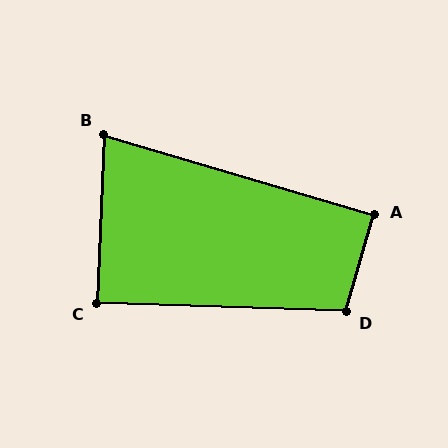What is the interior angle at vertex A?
Approximately 91 degrees (approximately right).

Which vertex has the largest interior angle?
D, at approximately 104 degrees.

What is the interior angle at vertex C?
Approximately 89 degrees (approximately right).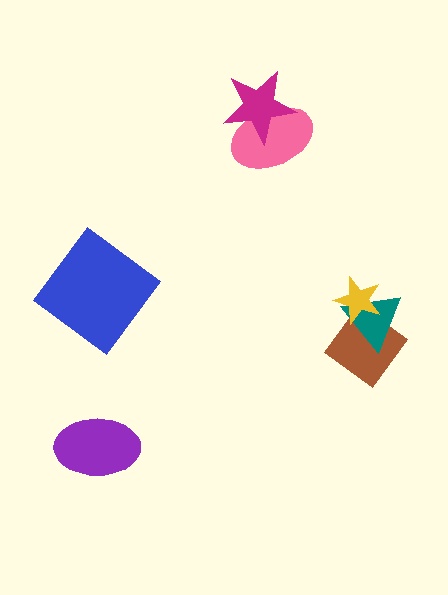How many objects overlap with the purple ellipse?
0 objects overlap with the purple ellipse.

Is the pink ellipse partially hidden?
Yes, it is partially covered by another shape.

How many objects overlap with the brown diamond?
2 objects overlap with the brown diamond.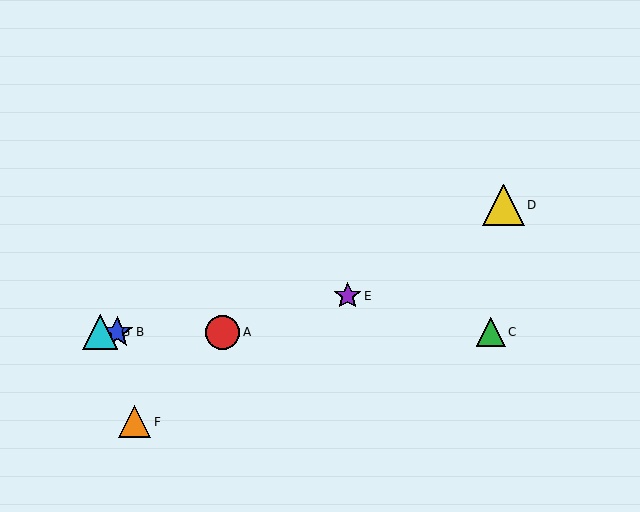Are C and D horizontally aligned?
No, C is at y≈332 and D is at y≈205.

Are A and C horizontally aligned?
Yes, both are at y≈332.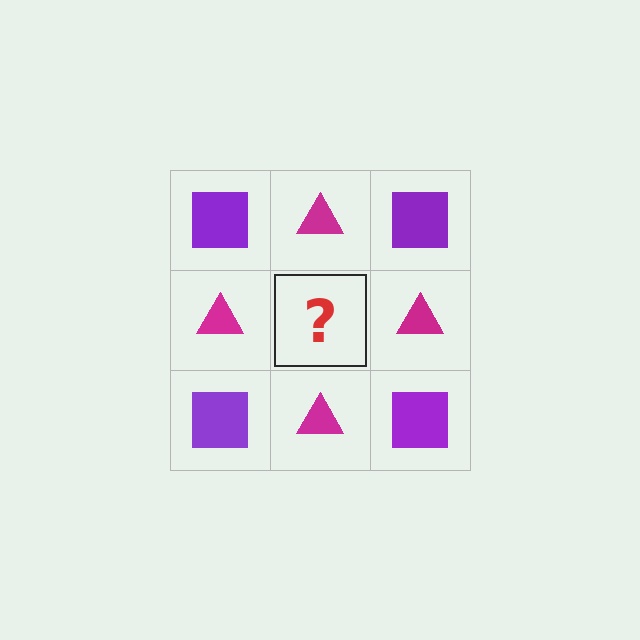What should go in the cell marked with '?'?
The missing cell should contain a purple square.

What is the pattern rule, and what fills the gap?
The rule is that it alternates purple square and magenta triangle in a checkerboard pattern. The gap should be filled with a purple square.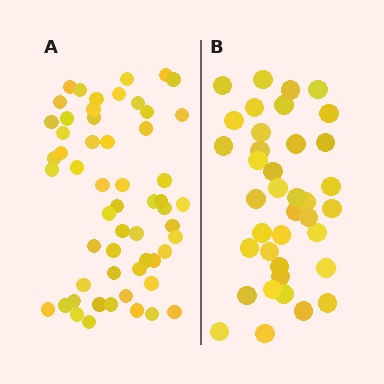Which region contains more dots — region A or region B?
Region A (the left region) has more dots.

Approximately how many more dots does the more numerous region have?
Region A has approximately 20 more dots than region B.